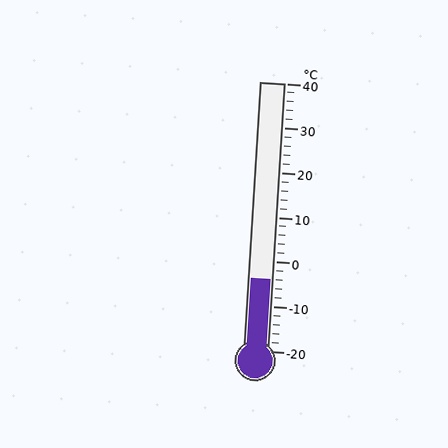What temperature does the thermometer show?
The thermometer shows approximately -4°C.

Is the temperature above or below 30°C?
The temperature is below 30°C.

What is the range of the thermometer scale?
The thermometer scale ranges from -20°C to 40°C.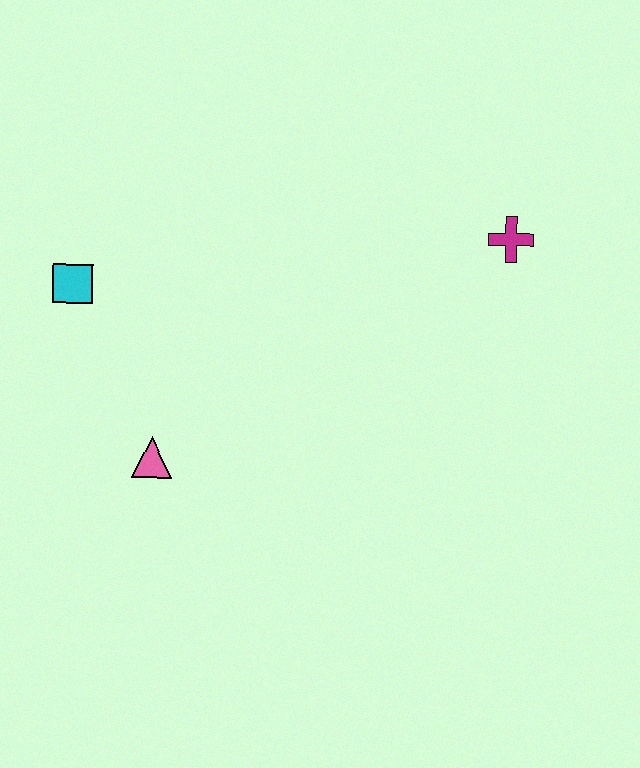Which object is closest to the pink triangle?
The cyan square is closest to the pink triangle.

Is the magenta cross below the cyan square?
No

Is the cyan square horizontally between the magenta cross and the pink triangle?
No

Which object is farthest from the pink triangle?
The magenta cross is farthest from the pink triangle.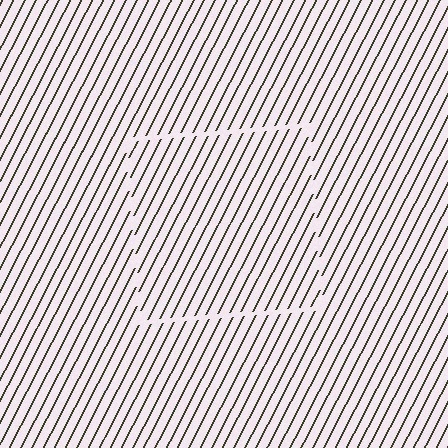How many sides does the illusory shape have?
4 sides — the line-ends trace a square.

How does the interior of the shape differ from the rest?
The interior of the shape contains the same grating, shifted by half a period — the contour is defined by the phase discontinuity where line-ends from the inner and outer gratings abut.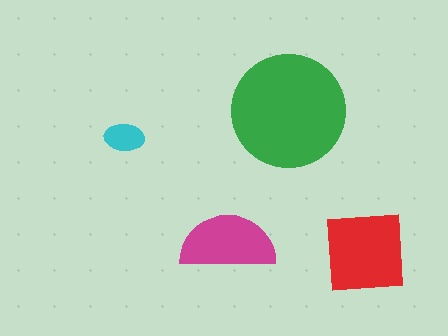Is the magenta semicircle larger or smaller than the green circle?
Smaller.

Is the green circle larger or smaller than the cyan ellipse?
Larger.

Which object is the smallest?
The cyan ellipse.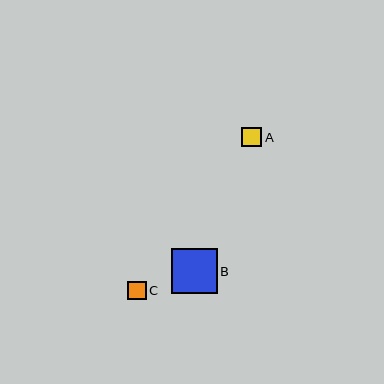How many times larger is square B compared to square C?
Square B is approximately 2.5 times the size of square C.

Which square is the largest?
Square B is the largest with a size of approximately 45 pixels.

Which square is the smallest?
Square C is the smallest with a size of approximately 18 pixels.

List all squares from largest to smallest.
From largest to smallest: B, A, C.